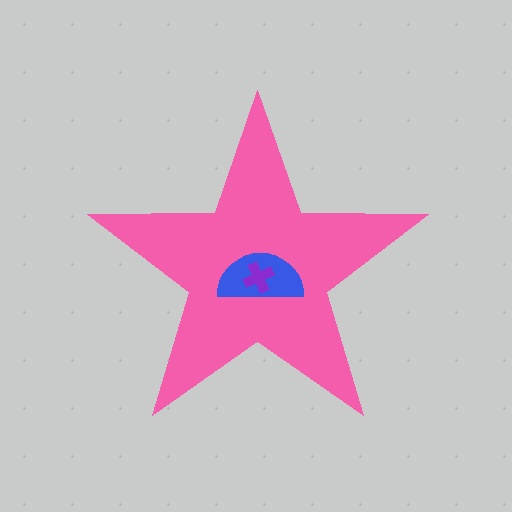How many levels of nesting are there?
3.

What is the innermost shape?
The purple cross.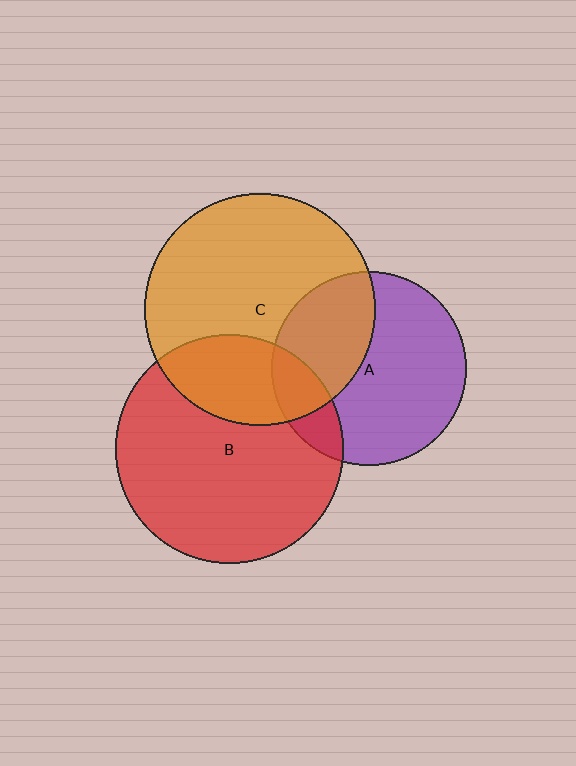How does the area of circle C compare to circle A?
Approximately 1.4 times.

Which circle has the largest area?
Circle C (orange).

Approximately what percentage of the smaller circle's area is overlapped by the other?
Approximately 35%.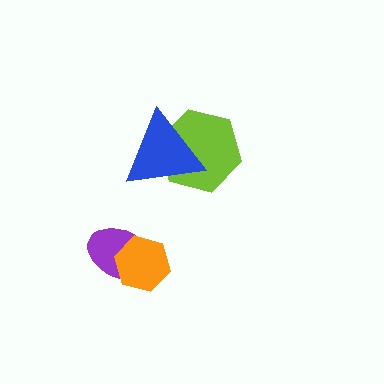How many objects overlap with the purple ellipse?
1 object overlaps with the purple ellipse.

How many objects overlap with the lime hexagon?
1 object overlaps with the lime hexagon.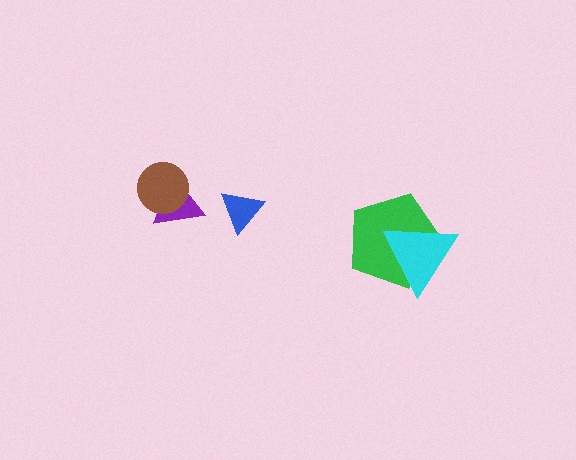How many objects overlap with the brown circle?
1 object overlaps with the brown circle.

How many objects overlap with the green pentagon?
1 object overlaps with the green pentagon.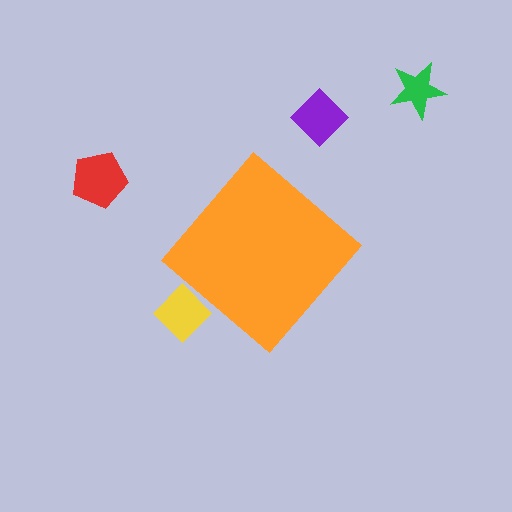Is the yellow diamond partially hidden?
Yes, the yellow diamond is partially hidden behind the orange diamond.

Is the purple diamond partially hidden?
No, the purple diamond is fully visible.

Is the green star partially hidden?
No, the green star is fully visible.